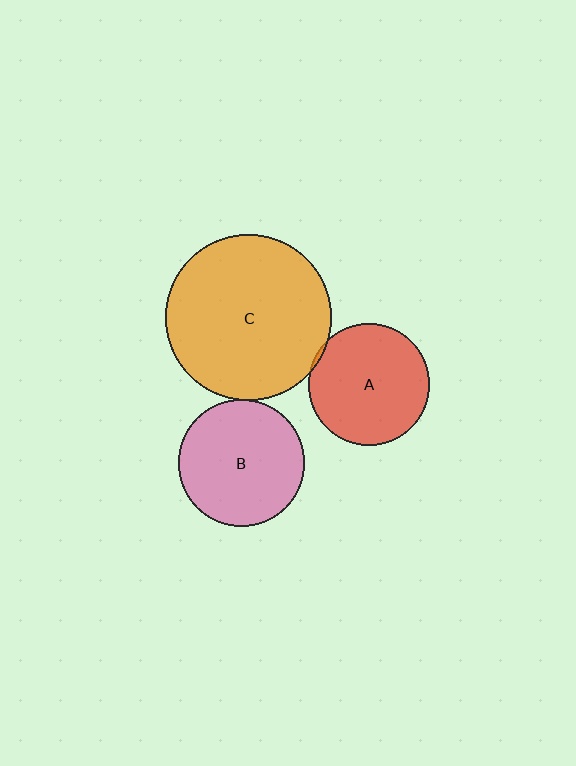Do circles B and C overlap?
Yes.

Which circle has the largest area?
Circle C (orange).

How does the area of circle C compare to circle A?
Approximately 1.9 times.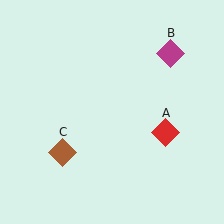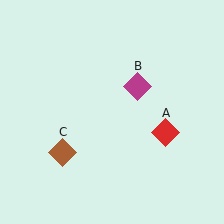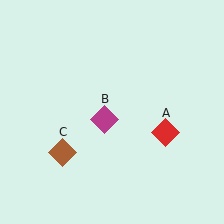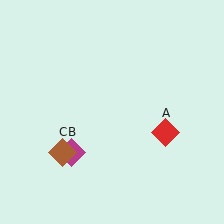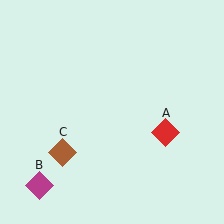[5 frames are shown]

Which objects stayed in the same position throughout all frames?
Red diamond (object A) and brown diamond (object C) remained stationary.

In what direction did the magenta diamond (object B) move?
The magenta diamond (object B) moved down and to the left.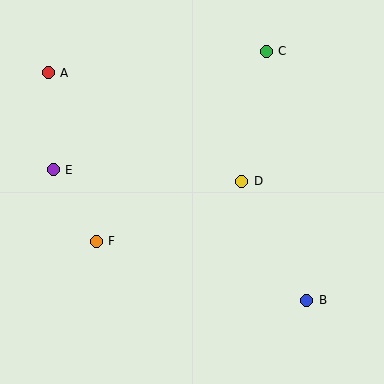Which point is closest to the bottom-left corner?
Point F is closest to the bottom-left corner.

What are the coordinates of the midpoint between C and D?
The midpoint between C and D is at (254, 116).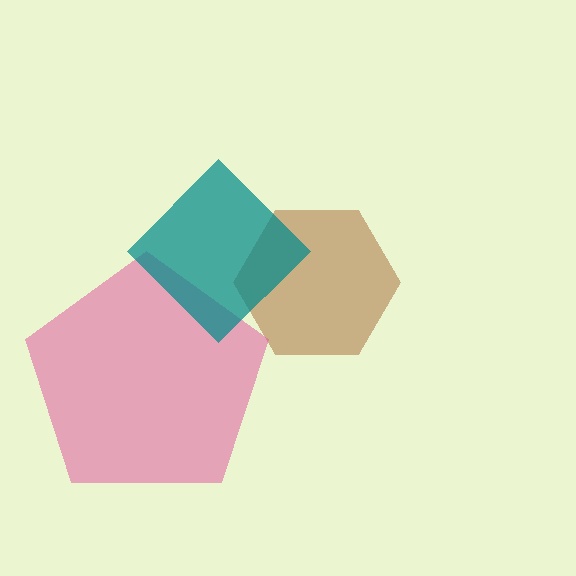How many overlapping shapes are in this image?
There are 3 overlapping shapes in the image.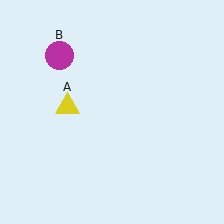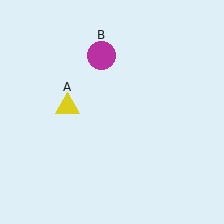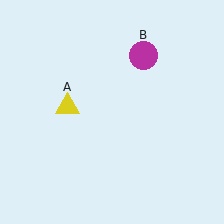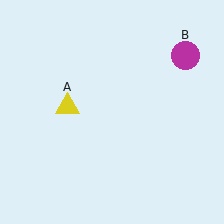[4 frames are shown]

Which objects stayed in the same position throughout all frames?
Yellow triangle (object A) remained stationary.